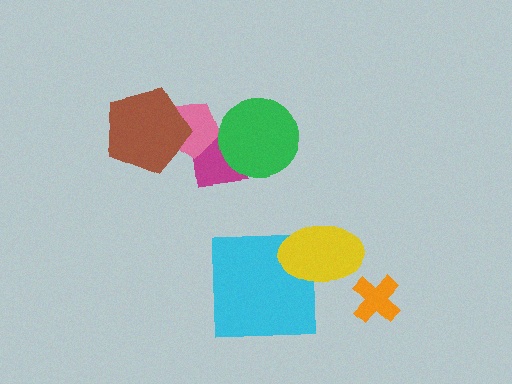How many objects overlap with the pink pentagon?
2 objects overlap with the pink pentagon.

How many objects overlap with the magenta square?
2 objects overlap with the magenta square.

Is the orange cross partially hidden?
No, no other shape covers it.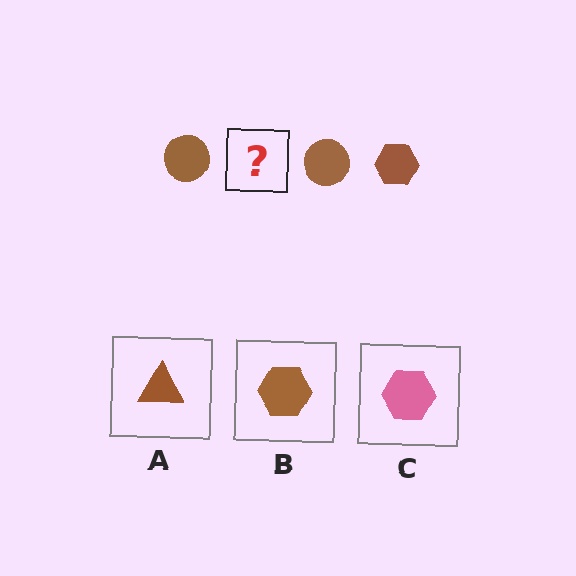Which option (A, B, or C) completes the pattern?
B.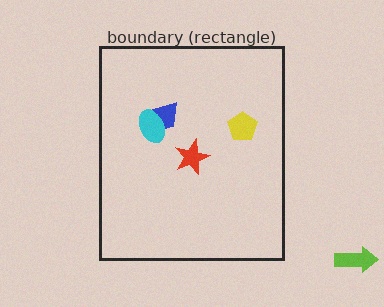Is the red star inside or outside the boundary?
Inside.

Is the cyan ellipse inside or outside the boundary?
Inside.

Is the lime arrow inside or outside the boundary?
Outside.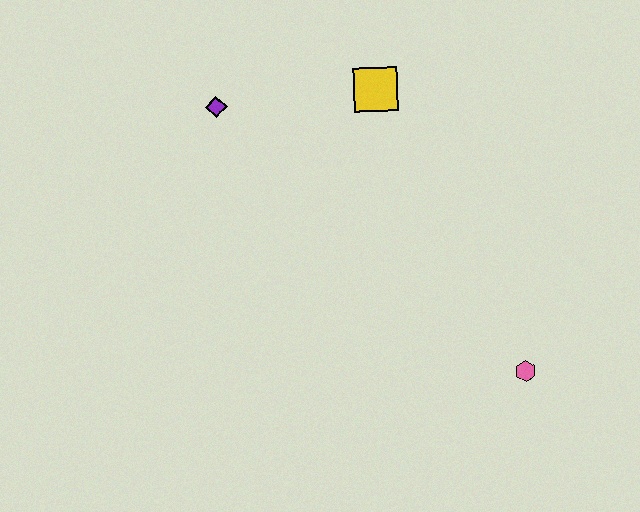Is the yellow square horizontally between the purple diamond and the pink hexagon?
Yes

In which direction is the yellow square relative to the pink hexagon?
The yellow square is above the pink hexagon.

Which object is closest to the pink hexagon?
The yellow square is closest to the pink hexagon.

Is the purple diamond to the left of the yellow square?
Yes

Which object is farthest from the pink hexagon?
The purple diamond is farthest from the pink hexagon.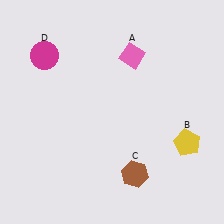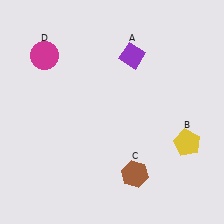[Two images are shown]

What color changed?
The diamond (A) changed from pink in Image 1 to purple in Image 2.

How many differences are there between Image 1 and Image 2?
There is 1 difference between the two images.